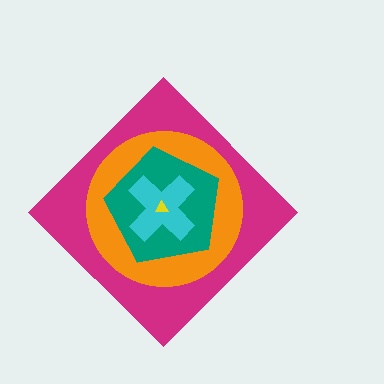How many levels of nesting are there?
5.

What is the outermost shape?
The magenta diamond.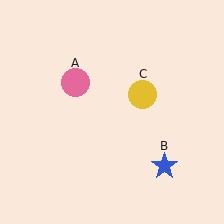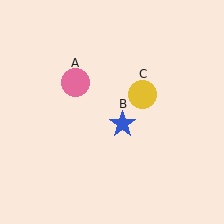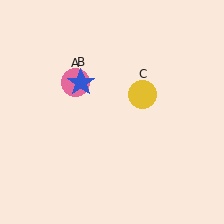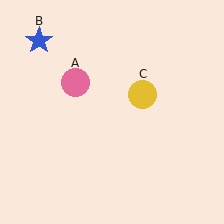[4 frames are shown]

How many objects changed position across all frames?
1 object changed position: blue star (object B).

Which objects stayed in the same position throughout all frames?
Pink circle (object A) and yellow circle (object C) remained stationary.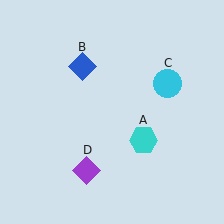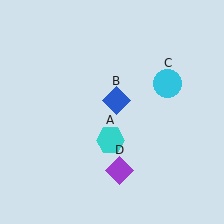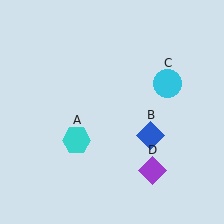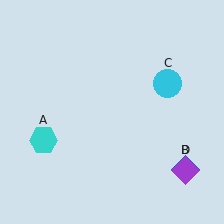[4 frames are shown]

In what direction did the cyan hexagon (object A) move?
The cyan hexagon (object A) moved left.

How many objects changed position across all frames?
3 objects changed position: cyan hexagon (object A), blue diamond (object B), purple diamond (object D).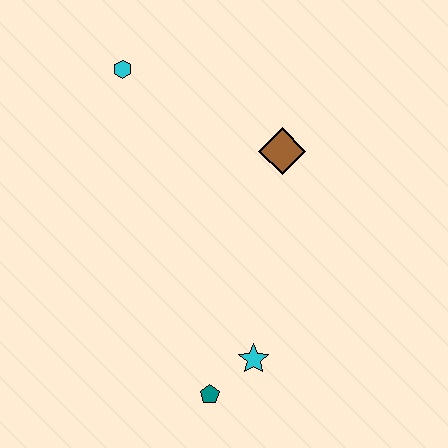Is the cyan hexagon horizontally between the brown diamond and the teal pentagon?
No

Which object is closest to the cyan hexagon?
The brown diamond is closest to the cyan hexagon.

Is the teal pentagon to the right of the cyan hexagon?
Yes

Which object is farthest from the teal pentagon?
The cyan hexagon is farthest from the teal pentagon.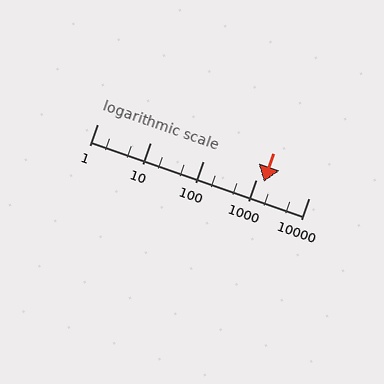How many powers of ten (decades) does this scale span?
The scale spans 4 decades, from 1 to 10000.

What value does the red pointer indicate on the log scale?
The pointer indicates approximately 1400.